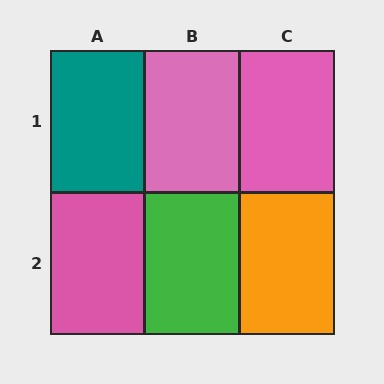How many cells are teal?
1 cell is teal.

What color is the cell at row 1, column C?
Pink.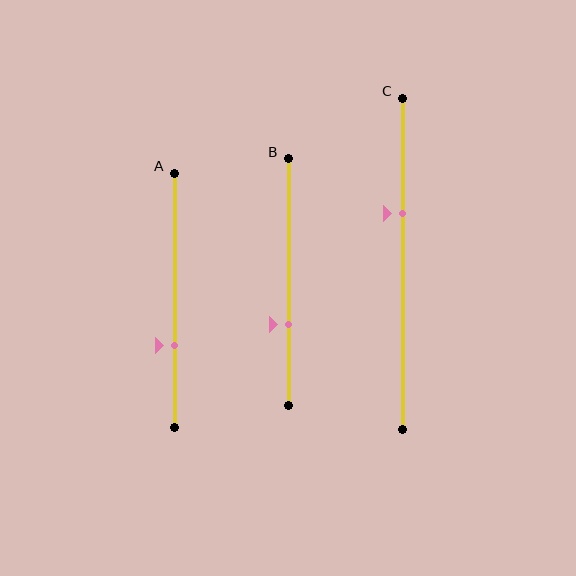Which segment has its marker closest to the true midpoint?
Segment C has its marker closest to the true midpoint.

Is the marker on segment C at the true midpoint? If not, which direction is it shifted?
No, the marker on segment C is shifted upward by about 15% of the segment length.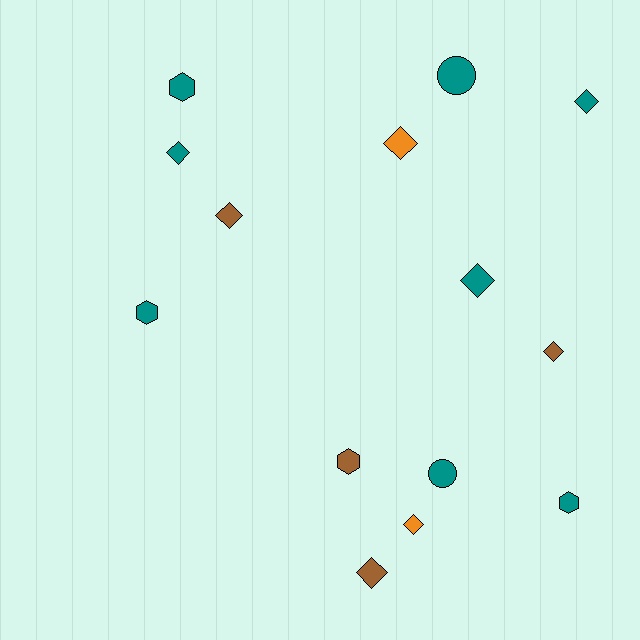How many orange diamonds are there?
There are 2 orange diamonds.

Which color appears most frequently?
Teal, with 8 objects.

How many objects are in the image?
There are 14 objects.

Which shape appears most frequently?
Diamond, with 8 objects.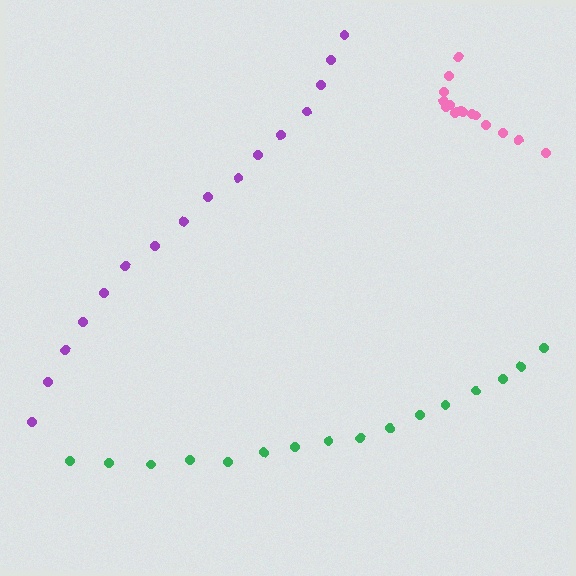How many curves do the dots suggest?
There are 3 distinct paths.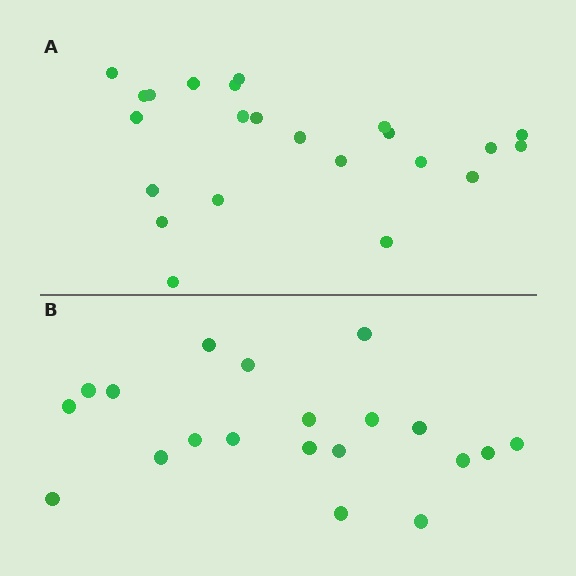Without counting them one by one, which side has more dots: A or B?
Region A (the top region) has more dots.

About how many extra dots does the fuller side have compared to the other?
Region A has just a few more — roughly 2 or 3 more dots than region B.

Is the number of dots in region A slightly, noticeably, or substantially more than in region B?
Region A has only slightly more — the two regions are fairly close. The ratio is roughly 1.1 to 1.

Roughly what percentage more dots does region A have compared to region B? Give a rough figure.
About 15% more.